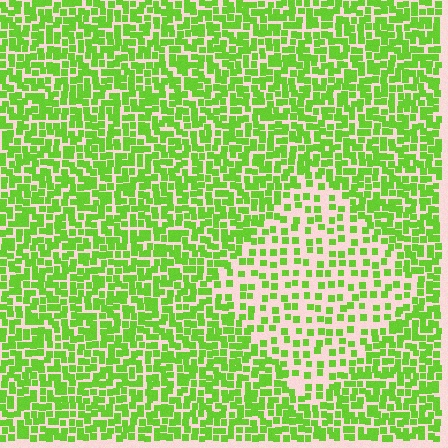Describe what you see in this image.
The image contains small lime elements arranged at two different densities. A diamond-shaped region is visible where the elements are less densely packed than the surrounding area.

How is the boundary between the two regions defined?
The boundary is defined by a change in element density (approximately 2.2x ratio). All elements are the same color, size, and shape.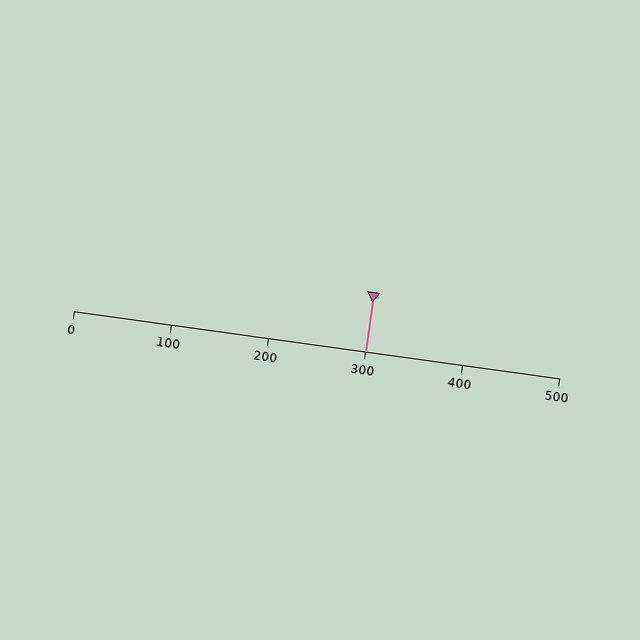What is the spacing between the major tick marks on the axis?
The major ticks are spaced 100 apart.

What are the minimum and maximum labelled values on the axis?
The axis runs from 0 to 500.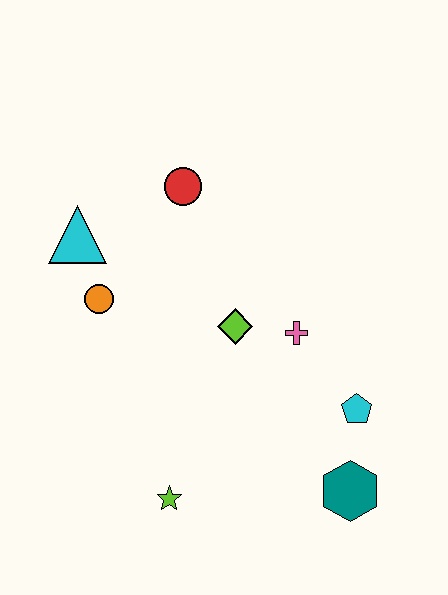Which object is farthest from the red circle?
The teal hexagon is farthest from the red circle.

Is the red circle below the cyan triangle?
No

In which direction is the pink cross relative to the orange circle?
The pink cross is to the right of the orange circle.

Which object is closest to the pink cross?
The lime diamond is closest to the pink cross.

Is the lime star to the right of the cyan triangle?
Yes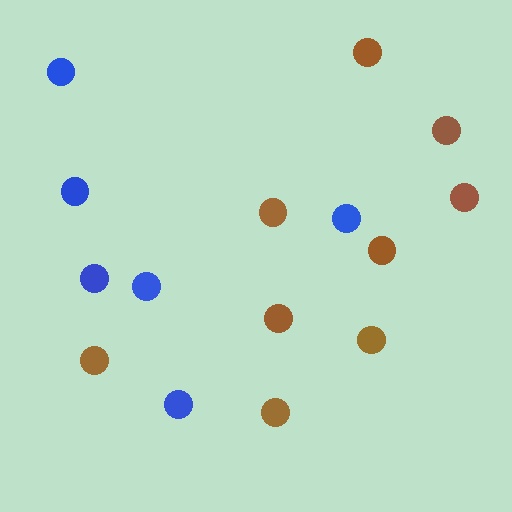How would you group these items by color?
There are 2 groups: one group of brown circles (9) and one group of blue circles (6).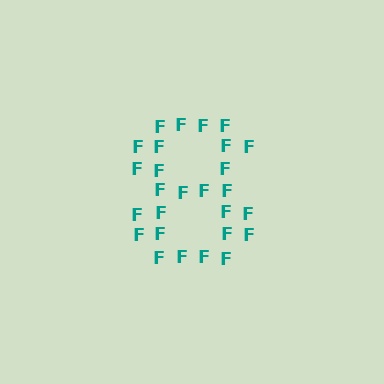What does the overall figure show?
The overall figure shows the digit 8.